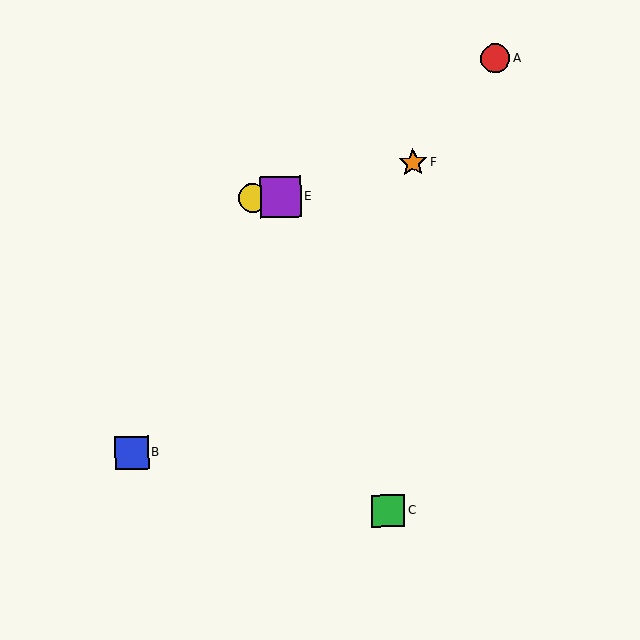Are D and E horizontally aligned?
Yes, both are at y≈198.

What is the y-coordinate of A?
Object A is at y≈58.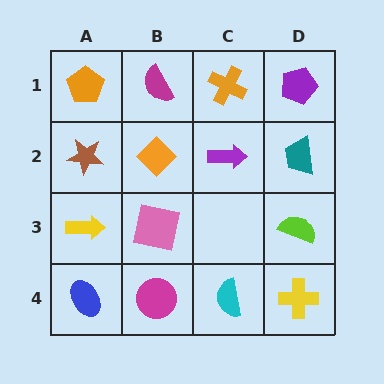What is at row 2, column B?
An orange diamond.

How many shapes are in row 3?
3 shapes.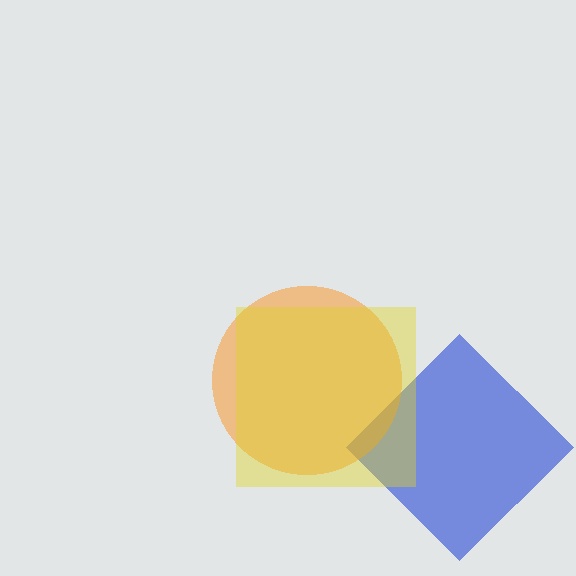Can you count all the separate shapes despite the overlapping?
Yes, there are 3 separate shapes.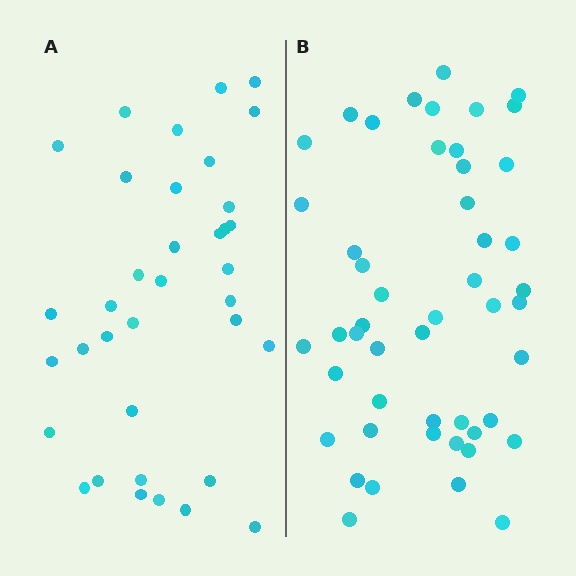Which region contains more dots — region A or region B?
Region B (the right region) has more dots.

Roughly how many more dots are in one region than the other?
Region B has approximately 15 more dots than region A.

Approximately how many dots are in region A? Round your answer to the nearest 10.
About 40 dots. (The exact count is 36, which rounds to 40.)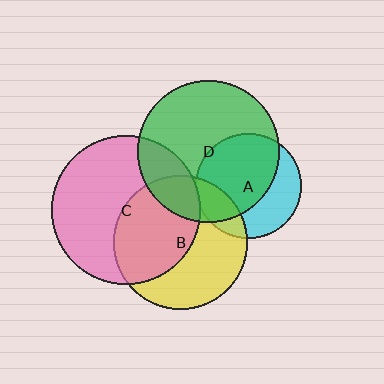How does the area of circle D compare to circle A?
Approximately 1.8 times.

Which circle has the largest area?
Circle C (pink).